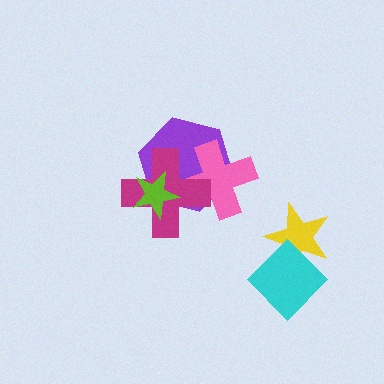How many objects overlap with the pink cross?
2 objects overlap with the pink cross.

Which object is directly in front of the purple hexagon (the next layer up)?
The pink cross is directly in front of the purple hexagon.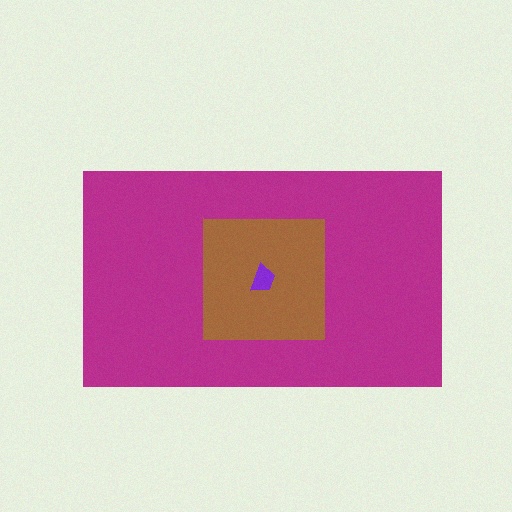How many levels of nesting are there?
3.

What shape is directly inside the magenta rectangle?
The brown square.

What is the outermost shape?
The magenta rectangle.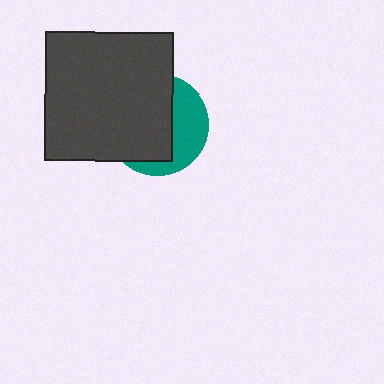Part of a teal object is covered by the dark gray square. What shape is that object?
It is a circle.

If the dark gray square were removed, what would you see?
You would see the complete teal circle.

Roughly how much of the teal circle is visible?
A small part of it is visible (roughly 37%).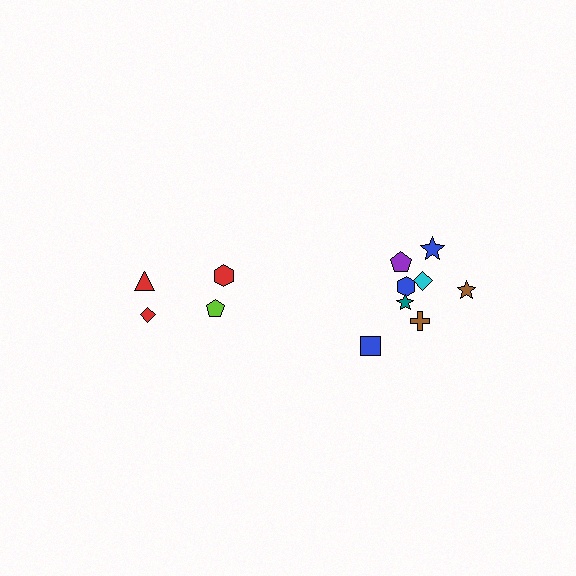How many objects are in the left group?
There are 4 objects.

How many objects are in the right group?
There are 8 objects.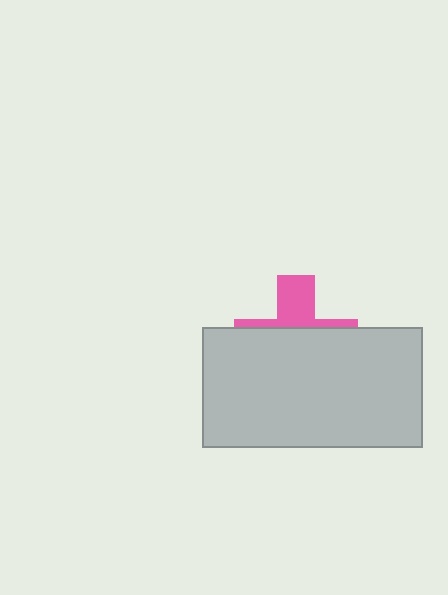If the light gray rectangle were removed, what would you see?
You would see the complete pink cross.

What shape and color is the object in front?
The object in front is a light gray rectangle.